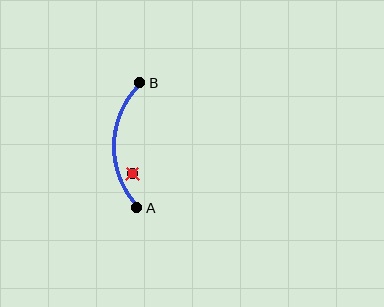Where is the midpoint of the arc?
The arc midpoint is the point on the curve farthest from the straight line joining A and B. It sits to the left of that line.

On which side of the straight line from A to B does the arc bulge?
The arc bulges to the left of the straight line connecting A and B.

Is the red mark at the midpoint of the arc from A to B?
No — the red mark does not lie on the arc at all. It sits slightly inside the curve.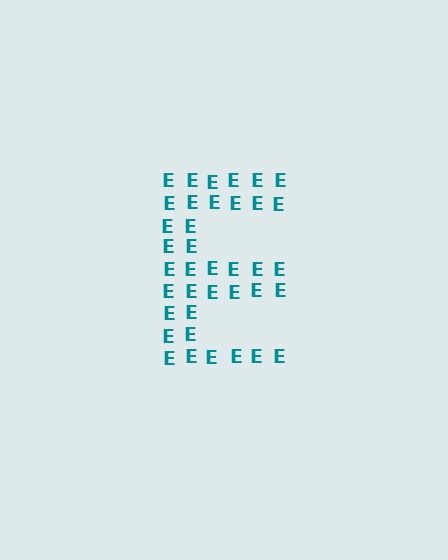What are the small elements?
The small elements are letter E's.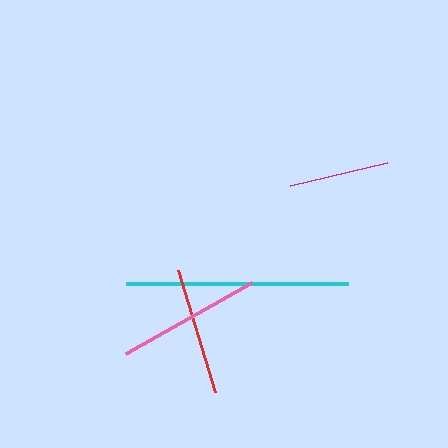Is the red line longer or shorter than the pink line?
The pink line is longer than the red line.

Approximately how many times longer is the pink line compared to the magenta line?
The pink line is approximately 1.5 times the length of the magenta line.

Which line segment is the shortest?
The magenta line is the shortest at approximately 100 pixels.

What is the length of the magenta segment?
The magenta segment is approximately 100 pixels long.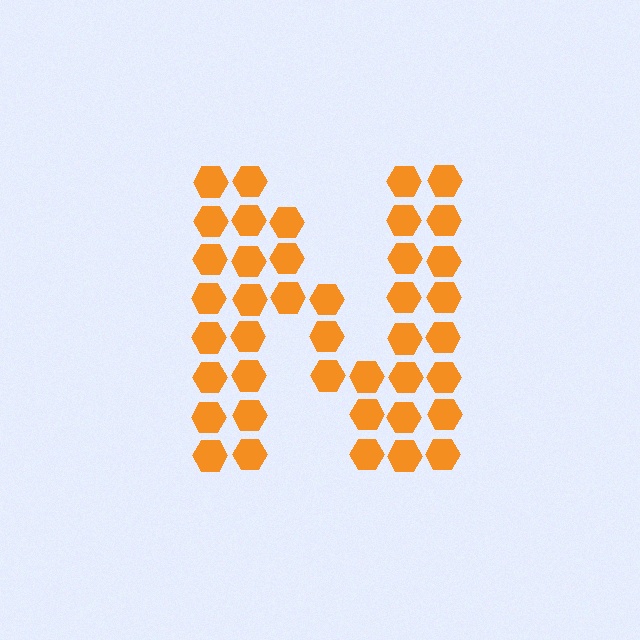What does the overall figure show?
The overall figure shows the letter N.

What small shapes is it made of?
It is made of small hexagons.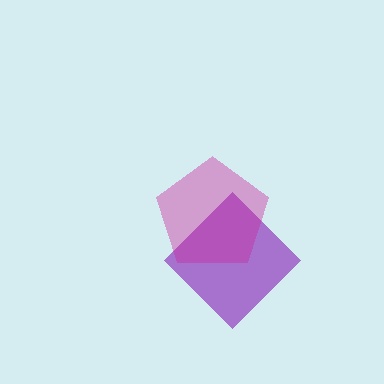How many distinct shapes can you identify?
There are 2 distinct shapes: a purple diamond, a magenta pentagon.